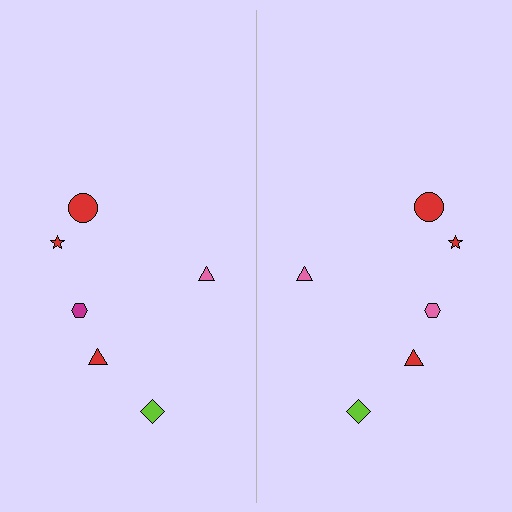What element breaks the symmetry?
The pink hexagon on the right side breaks the symmetry — its mirror counterpart is magenta.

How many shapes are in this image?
There are 12 shapes in this image.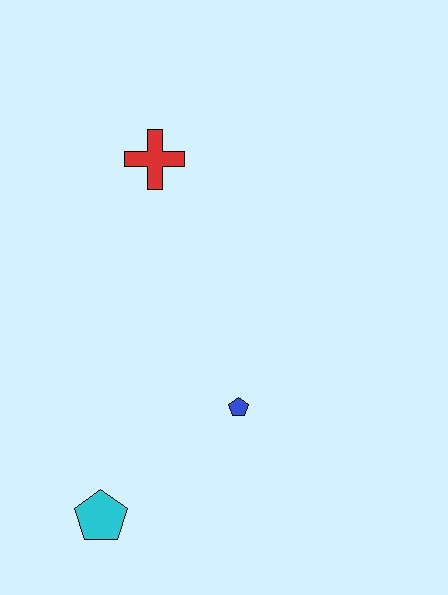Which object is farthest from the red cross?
The cyan pentagon is farthest from the red cross.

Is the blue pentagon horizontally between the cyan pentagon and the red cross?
No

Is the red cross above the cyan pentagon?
Yes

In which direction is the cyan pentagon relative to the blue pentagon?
The cyan pentagon is to the left of the blue pentagon.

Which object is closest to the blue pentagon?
The cyan pentagon is closest to the blue pentagon.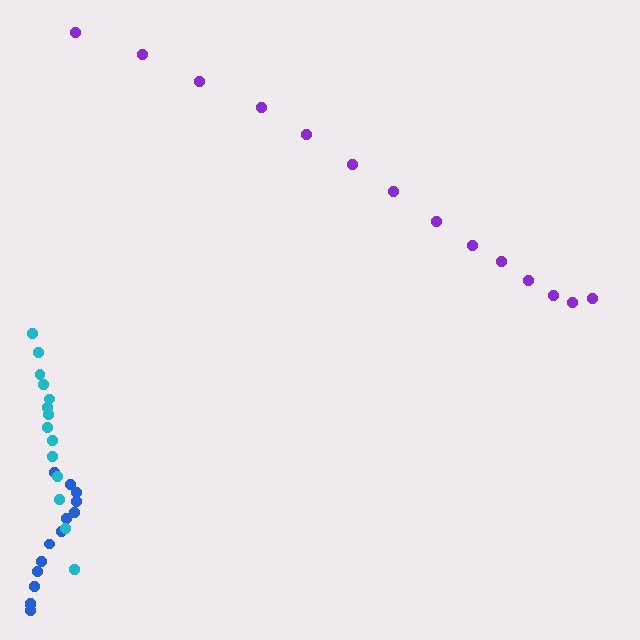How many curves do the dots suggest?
There are 3 distinct paths.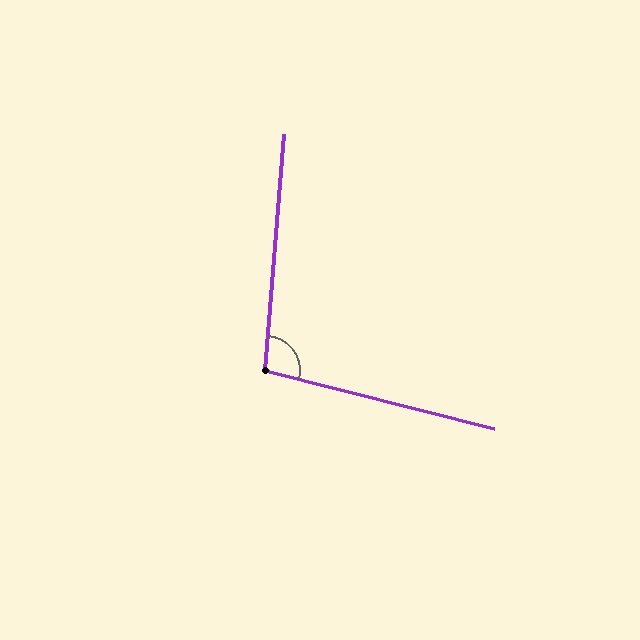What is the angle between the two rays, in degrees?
Approximately 100 degrees.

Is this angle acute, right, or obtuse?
It is obtuse.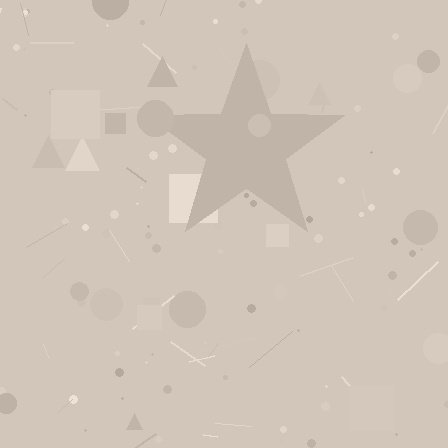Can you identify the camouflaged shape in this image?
The camouflaged shape is a star.